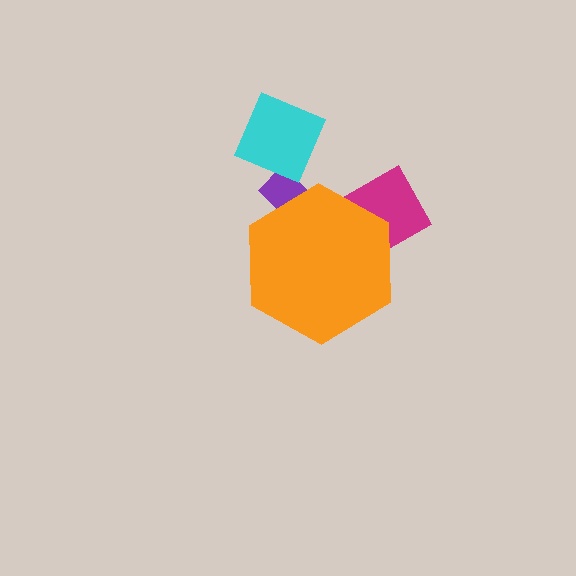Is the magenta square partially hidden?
Yes, the magenta square is partially hidden behind the orange hexagon.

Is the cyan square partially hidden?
No, the cyan square is fully visible.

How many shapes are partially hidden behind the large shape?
2 shapes are partially hidden.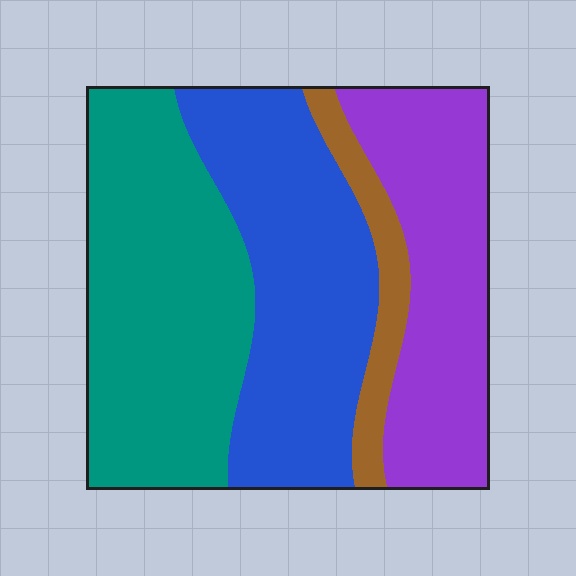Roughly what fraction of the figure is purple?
Purple takes up about one quarter (1/4) of the figure.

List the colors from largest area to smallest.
From largest to smallest: teal, blue, purple, brown.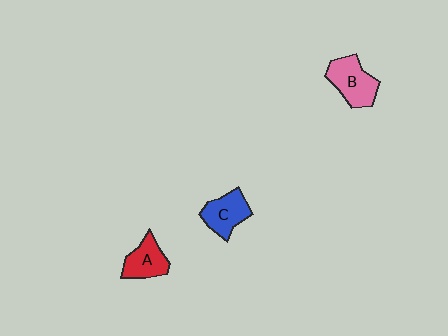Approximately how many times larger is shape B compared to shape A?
Approximately 1.3 times.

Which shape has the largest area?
Shape B (pink).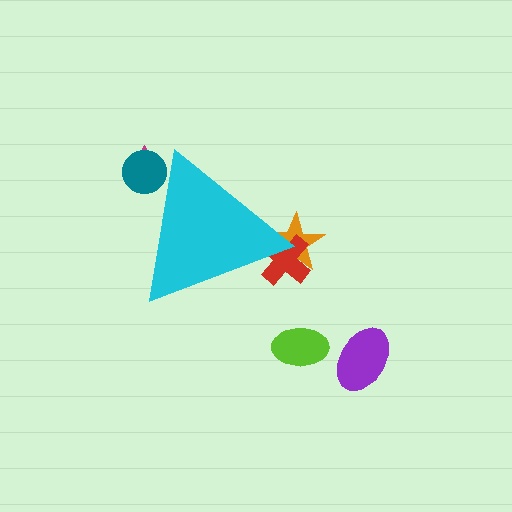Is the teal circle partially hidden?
Yes, the teal circle is partially hidden behind the cyan triangle.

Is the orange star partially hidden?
Yes, the orange star is partially hidden behind the cyan triangle.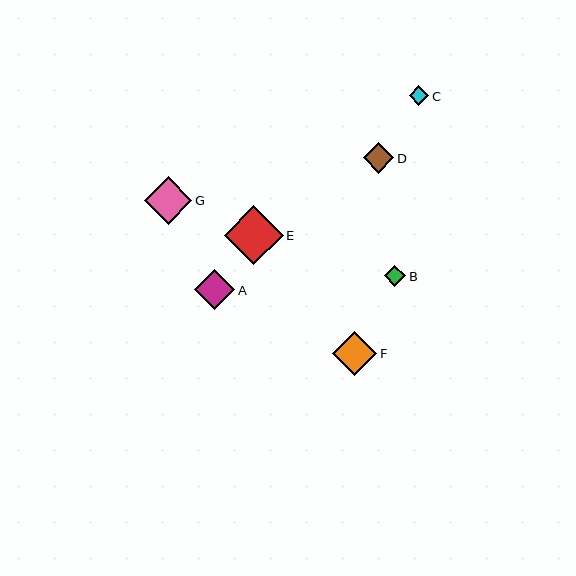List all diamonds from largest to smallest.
From largest to smallest: E, G, F, A, D, B, C.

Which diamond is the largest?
Diamond E is the largest with a size of approximately 59 pixels.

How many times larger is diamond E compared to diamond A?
Diamond E is approximately 1.5 times the size of diamond A.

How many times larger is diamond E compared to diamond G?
Diamond E is approximately 1.2 times the size of diamond G.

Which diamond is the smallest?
Diamond C is the smallest with a size of approximately 19 pixels.